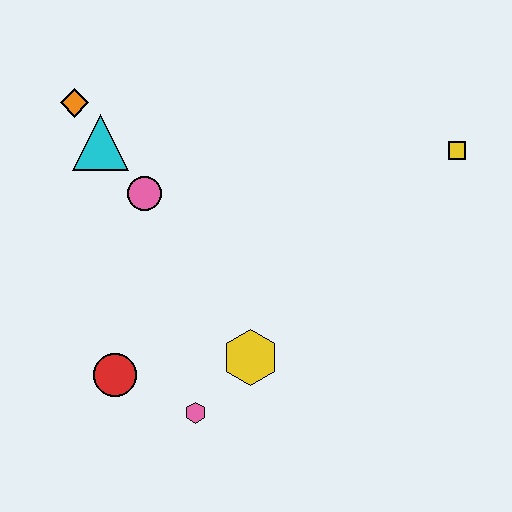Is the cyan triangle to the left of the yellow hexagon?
Yes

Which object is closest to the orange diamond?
The cyan triangle is closest to the orange diamond.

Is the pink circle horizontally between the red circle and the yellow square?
Yes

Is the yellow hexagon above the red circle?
Yes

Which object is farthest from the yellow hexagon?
The orange diamond is farthest from the yellow hexagon.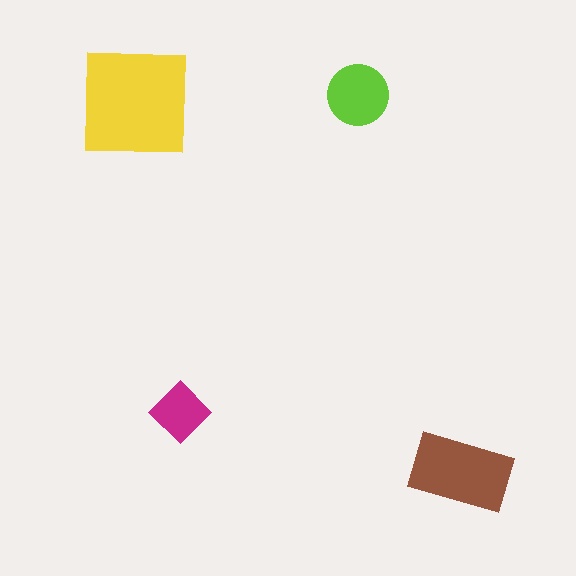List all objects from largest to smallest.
The yellow square, the brown rectangle, the lime circle, the magenta diamond.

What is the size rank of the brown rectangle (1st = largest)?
2nd.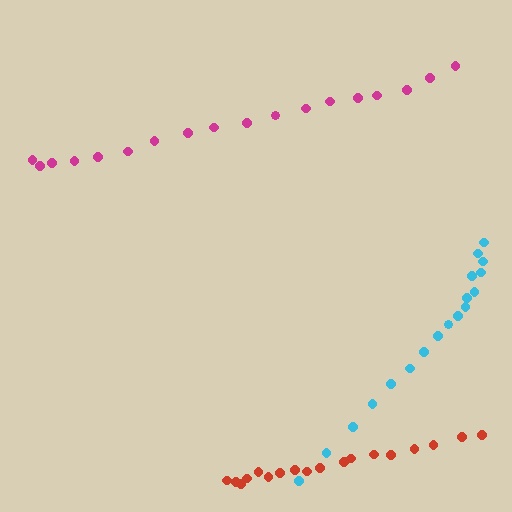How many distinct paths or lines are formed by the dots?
There are 3 distinct paths.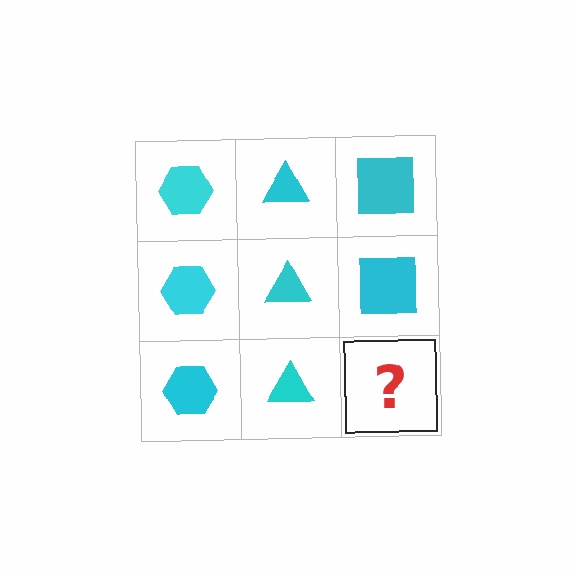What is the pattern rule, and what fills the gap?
The rule is that each column has a consistent shape. The gap should be filled with a cyan square.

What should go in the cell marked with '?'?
The missing cell should contain a cyan square.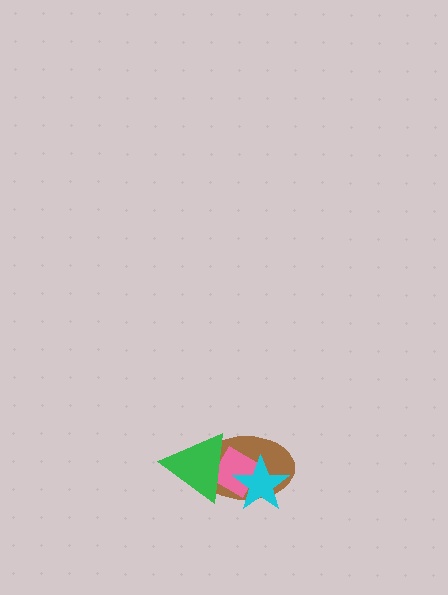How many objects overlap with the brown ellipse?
3 objects overlap with the brown ellipse.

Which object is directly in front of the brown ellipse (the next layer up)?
The pink diamond is directly in front of the brown ellipse.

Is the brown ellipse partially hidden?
Yes, it is partially covered by another shape.